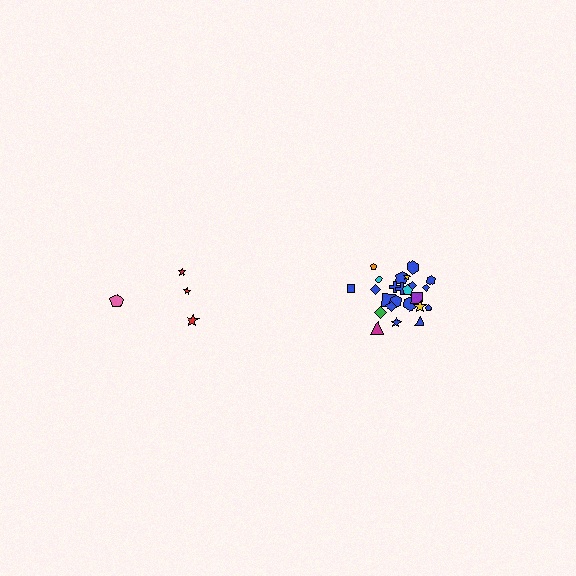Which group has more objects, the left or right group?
The right group.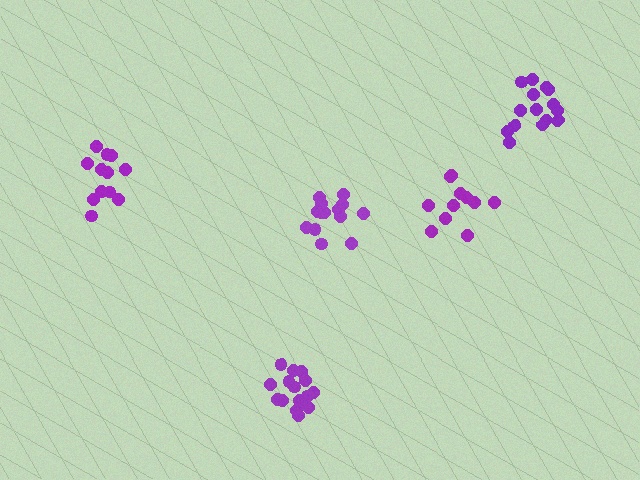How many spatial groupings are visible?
There are 5 spatial groupings.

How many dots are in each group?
Group 1: 14 dots, Group 2: 12 dots, Group 3: 15 dots, Group 4: 15 dots, Group 5: 11 dots (67 total).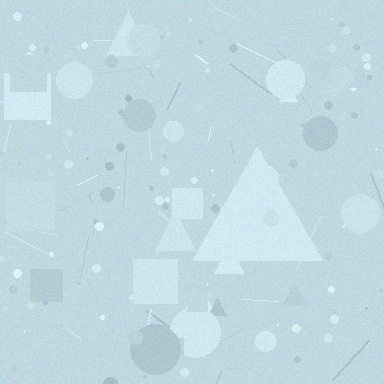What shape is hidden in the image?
A triangle is hidden in the image.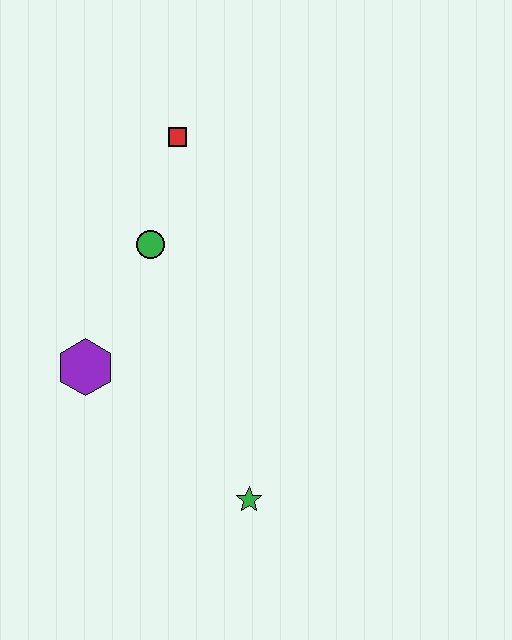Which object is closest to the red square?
The green circle is closest to the red square.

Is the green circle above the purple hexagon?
Yes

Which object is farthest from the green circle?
The green star is farthest from the green circle.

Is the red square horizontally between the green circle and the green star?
Yes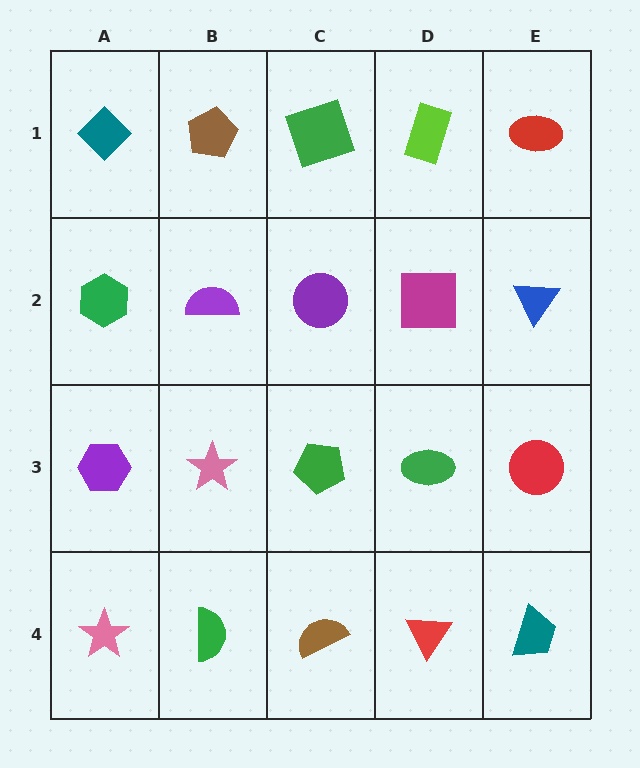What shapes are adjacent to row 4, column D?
A green ellipse (row 3, column D), a brown semicircle (row 4, column C), a teal trapezoid (row 4, column E).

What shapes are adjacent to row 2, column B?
A brown pentagon (row 1, column B), a pink star (row 3, column B), a green hexagon (row 2, column A), a purple circle (row 2, column C).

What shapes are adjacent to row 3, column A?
A green hexagon (row 2, column A), a pink star (row 4, column A), a pink star (row 3, column B).